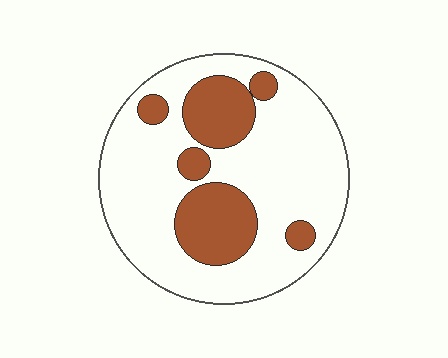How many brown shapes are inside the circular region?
6.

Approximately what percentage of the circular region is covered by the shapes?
Approximately 25%.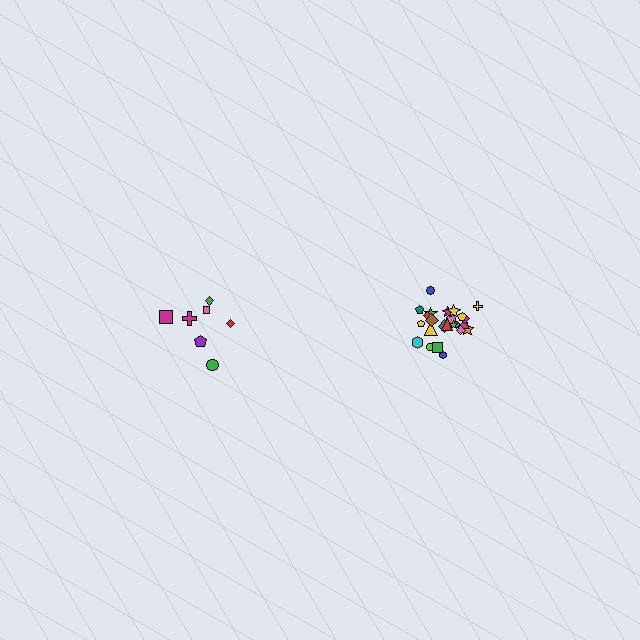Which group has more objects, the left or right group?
The right group.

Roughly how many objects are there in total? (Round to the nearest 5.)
Roughly 30 objects in total.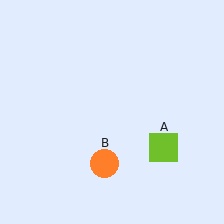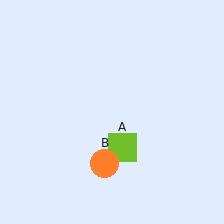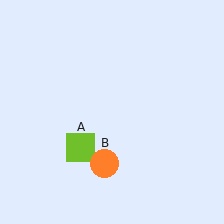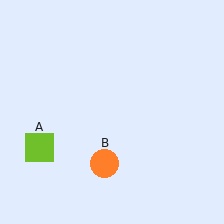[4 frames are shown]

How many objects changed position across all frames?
1 object changed position: lime square (object A).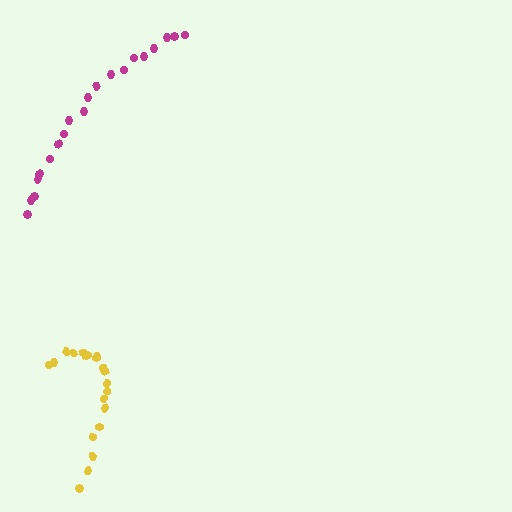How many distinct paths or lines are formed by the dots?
There are 2 distinct paths.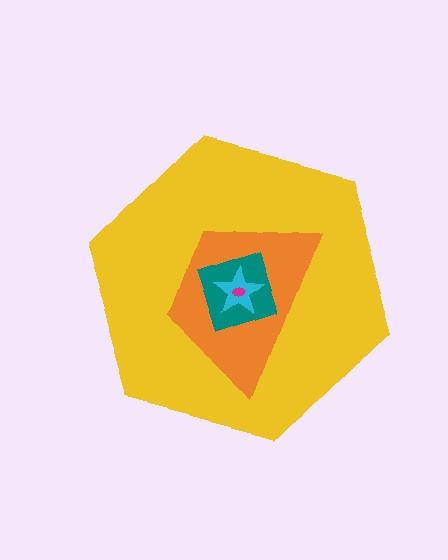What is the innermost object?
The magenta ellipse.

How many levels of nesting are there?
5.